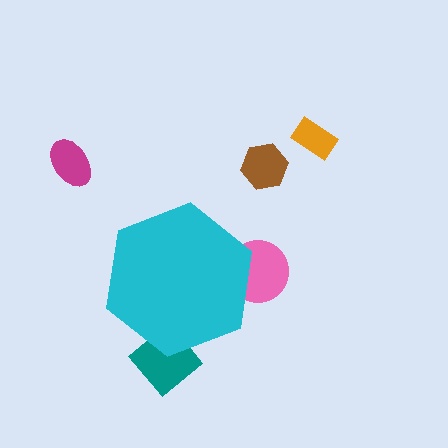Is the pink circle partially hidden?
Yes, the pink circle is partially hidden behind the cyan hexagon.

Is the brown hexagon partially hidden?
No, the brown hexagon is fully visible.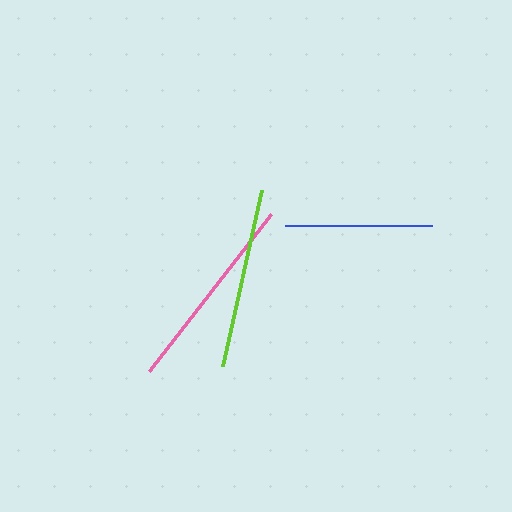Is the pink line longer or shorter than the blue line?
The pink line is longer than the blue line.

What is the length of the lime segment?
The lime segment is approximately 181 pixels long.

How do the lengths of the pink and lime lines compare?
The pink and lime lines are approximately the same length.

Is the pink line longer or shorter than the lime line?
The pink line is longer than the lime line.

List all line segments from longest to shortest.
From longest to shortest: pink, lime, blue.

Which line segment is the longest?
The pink line is the longest at approximately 198 pixels.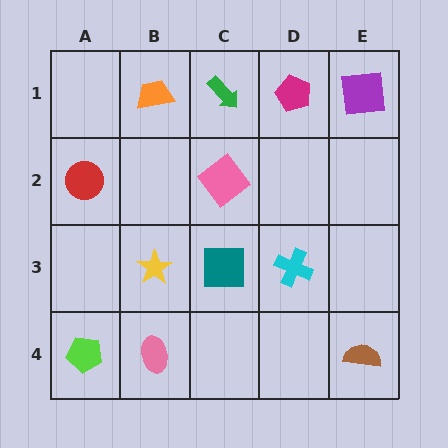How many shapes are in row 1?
4 shapes.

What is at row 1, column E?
A purple square.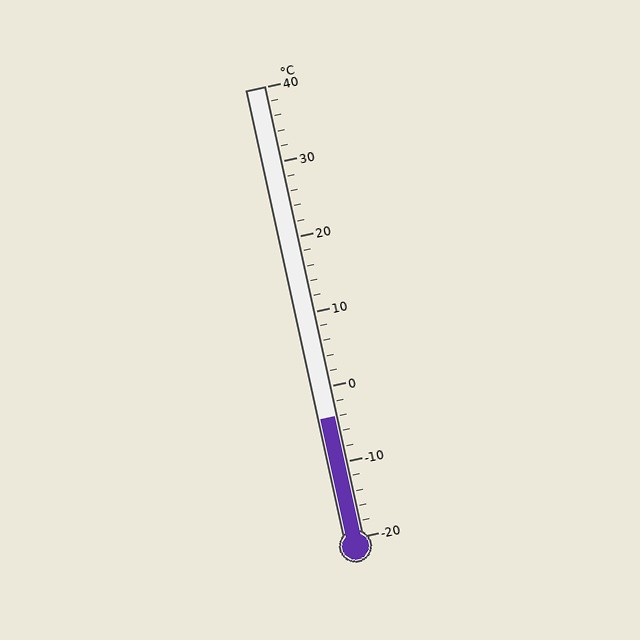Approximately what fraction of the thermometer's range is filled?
The thermometer is filled to approximately 25% of its range.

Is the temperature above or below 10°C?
The temperature is below 10°C.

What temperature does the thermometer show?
The thermometer shows approximately -4°C.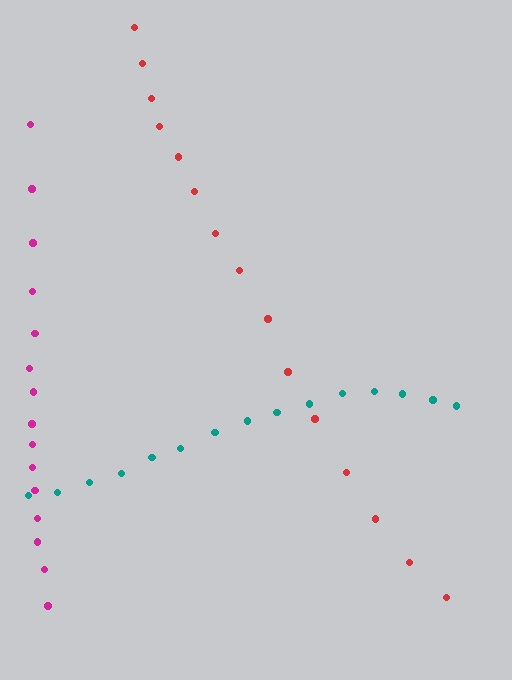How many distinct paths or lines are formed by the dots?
There are 3 distinct paths.